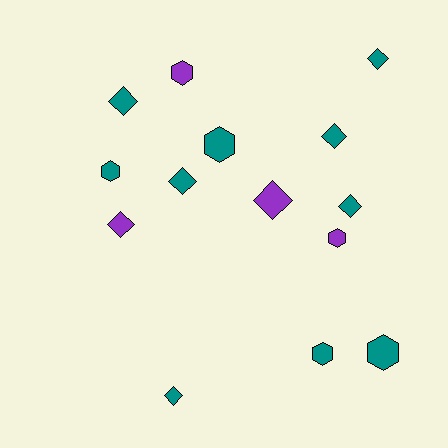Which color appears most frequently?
Teal, with 10 objects.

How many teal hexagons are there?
There are 4 teal hexagons.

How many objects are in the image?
There are 14 objects.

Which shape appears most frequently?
Diamond, with 8 objects.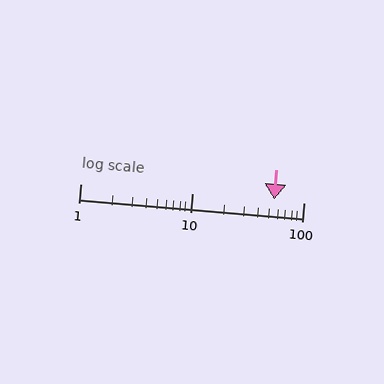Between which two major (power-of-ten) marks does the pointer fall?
The pointer is between 10 and 100.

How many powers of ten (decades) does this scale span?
The scale spans 2 decades, from 1 to 100.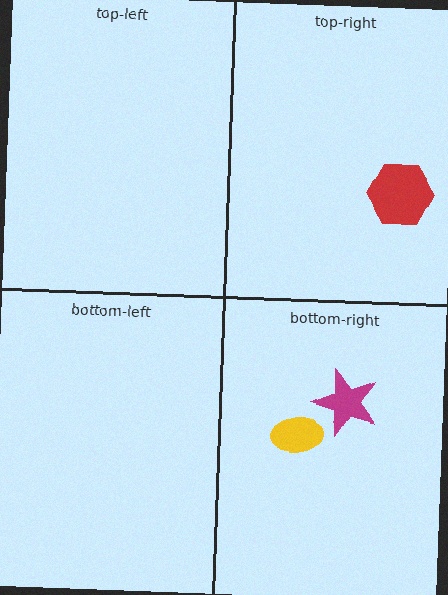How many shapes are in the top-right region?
1.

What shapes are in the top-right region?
The red hexagon.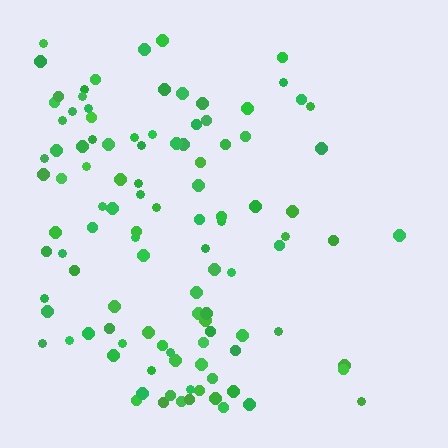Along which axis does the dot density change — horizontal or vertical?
Horizontal.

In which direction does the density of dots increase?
From right to left, with the left side densest.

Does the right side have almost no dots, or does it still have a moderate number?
Still a moderate number, just noticeably fewer than the left.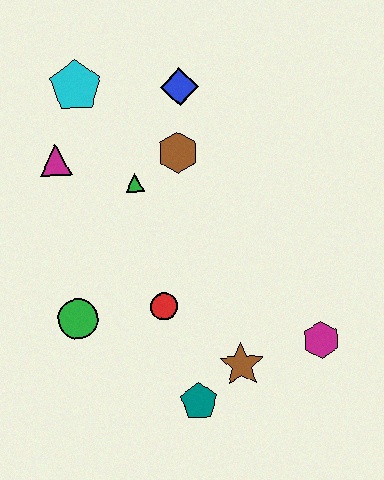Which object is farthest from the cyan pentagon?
The magenta hexagon is farthest from the cyan pentagon.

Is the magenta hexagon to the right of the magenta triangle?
Yes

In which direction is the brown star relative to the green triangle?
The brown star is below the green triangle.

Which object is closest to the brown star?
The teal pentagon is closest to the brown star.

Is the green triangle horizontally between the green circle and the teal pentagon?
Yes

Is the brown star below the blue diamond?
Yes